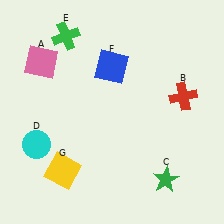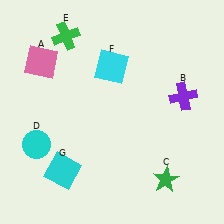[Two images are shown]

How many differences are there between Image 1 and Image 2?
There are 3 differences between the two images.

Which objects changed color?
B changed from red to purple. F changed from blue to cyan. G changed from yellow to cyan.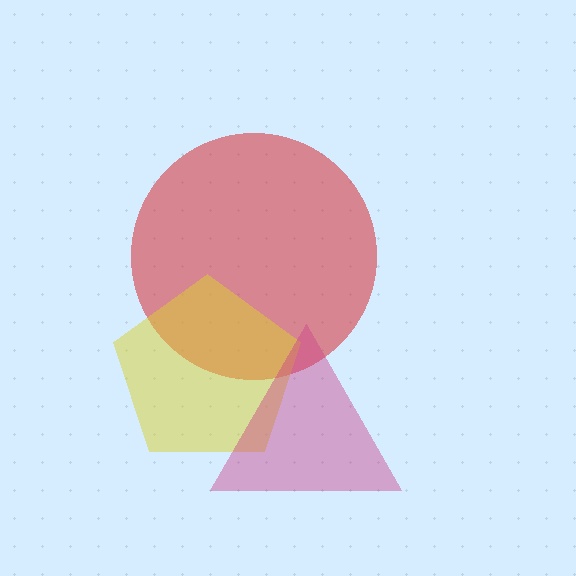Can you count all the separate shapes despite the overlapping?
Yes, there are 3 separate shapes.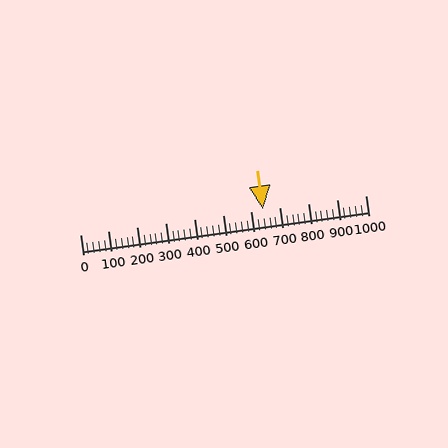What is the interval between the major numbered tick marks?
The major tick marks are spaced 100 units apart.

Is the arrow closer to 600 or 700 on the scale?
The arrow is closer to 600.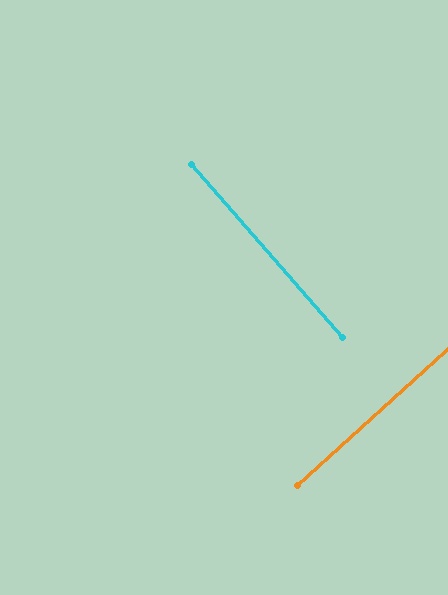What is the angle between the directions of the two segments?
Approximately 89 degrees.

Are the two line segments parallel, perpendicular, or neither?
Perpendicular — they meet at approximately 89°.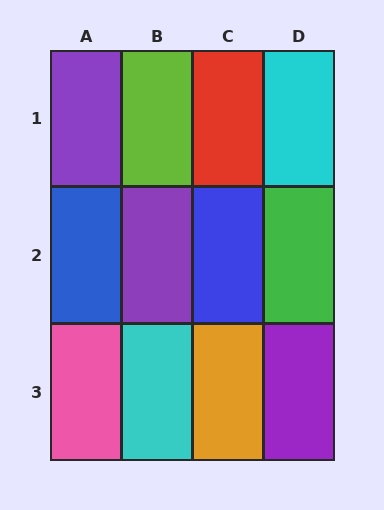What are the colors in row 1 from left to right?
Purple, lime, red, cyan.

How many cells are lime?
1 cell is lime.